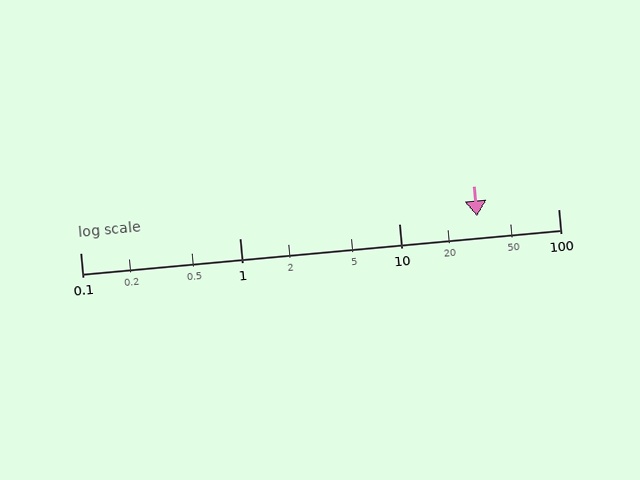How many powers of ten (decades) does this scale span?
The scale spans 3 decades, from 0.1 to 100.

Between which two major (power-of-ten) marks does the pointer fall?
The pointer is between 10 and 100.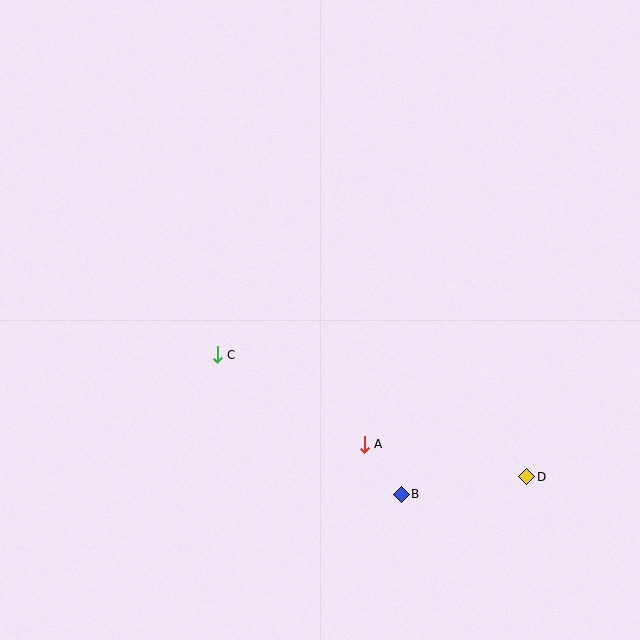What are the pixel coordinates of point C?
Point C is at (217, 355).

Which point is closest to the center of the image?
Point C at (217, 355) is closest to the center.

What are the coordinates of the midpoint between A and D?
The midpoint between A and D is at (445, 461).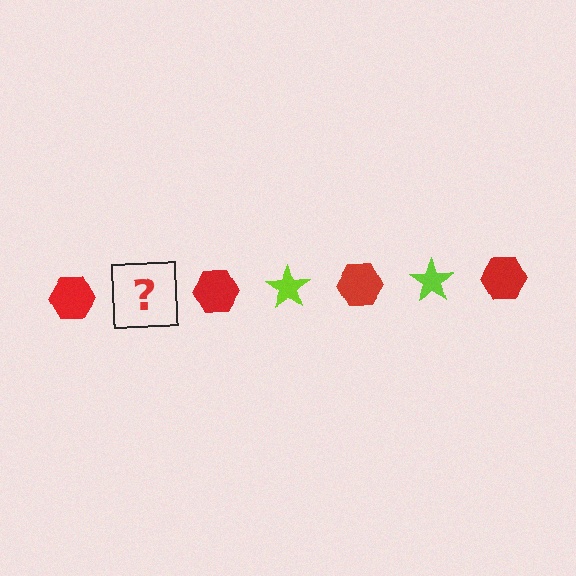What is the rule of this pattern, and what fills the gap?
The rule is that the pattern alternates between red hexagon and lime star. The gap should be filled with a lime star.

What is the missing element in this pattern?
The missing element is a lime star.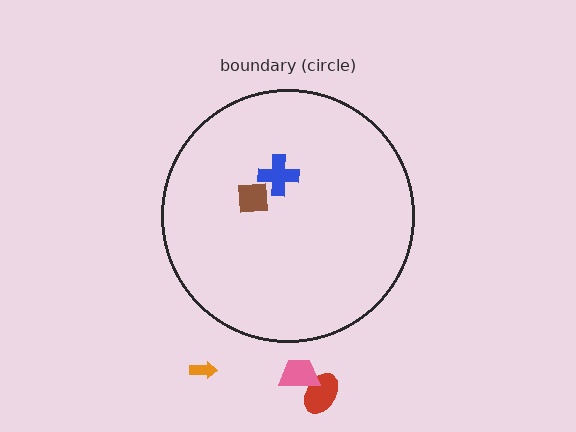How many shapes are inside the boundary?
2 inside, 3 outside.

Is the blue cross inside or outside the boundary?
Inside.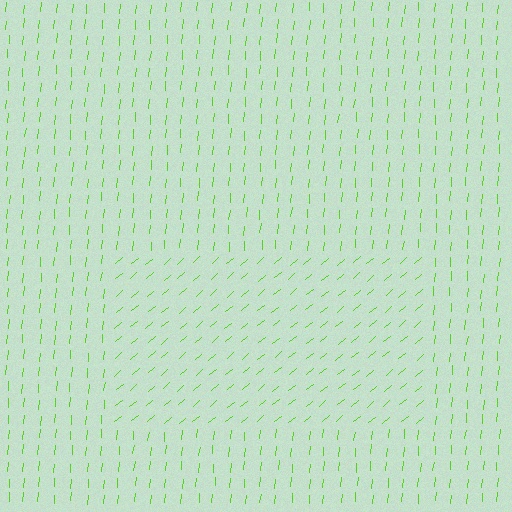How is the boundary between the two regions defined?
The boundary is defined purely by a change in line orientation (approximately 45 degrees difference). All lines are the same color and thickness.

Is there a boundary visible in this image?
Yes, there is a texture boundary formed by a change in line orientation.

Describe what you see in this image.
The image is filled with small lime line segments. A rectangle region in the image has lines oriented differently from the surrounding lines, creating a visible texture boundary.